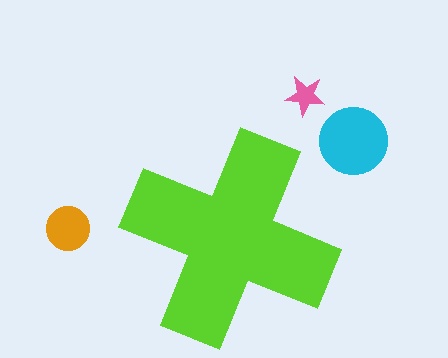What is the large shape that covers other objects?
A lime cross.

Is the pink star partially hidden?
No, the pink star is fully visible.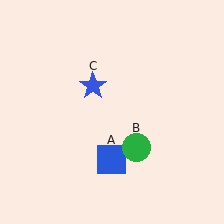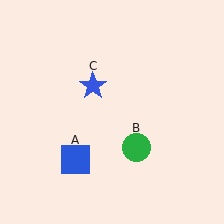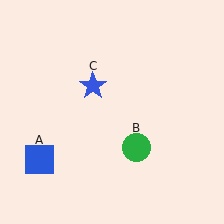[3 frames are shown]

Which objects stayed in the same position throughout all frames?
Green circle (object B) and blue star (object C) remained stationary.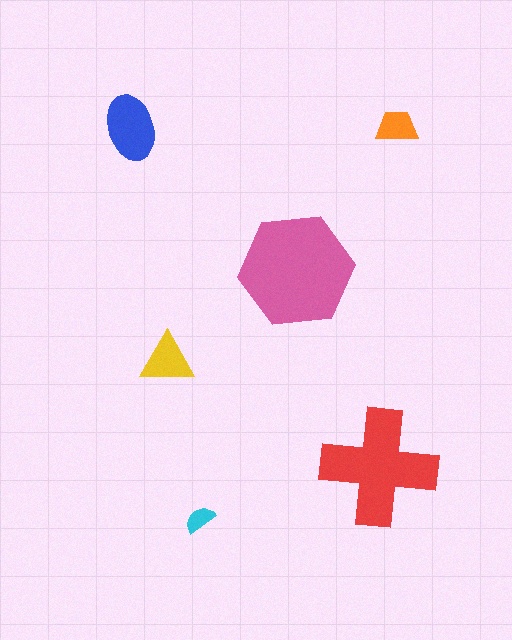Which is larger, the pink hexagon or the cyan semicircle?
The pink hexagon.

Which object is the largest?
The pink hexagon.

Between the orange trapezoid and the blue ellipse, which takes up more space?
The blue ellipse.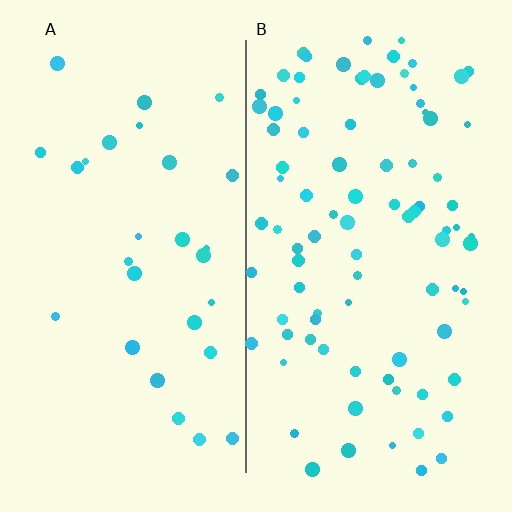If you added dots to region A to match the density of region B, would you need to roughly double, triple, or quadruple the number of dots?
Approximately triple.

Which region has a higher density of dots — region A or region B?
B (the right).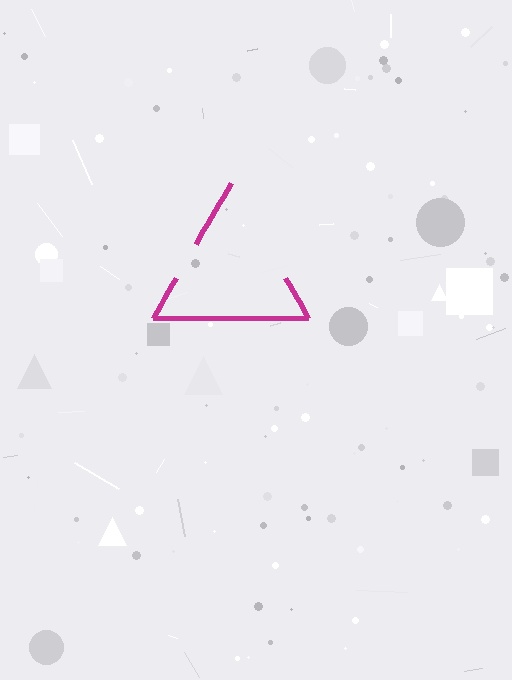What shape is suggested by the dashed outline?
The dashed outline suggests a triangle.